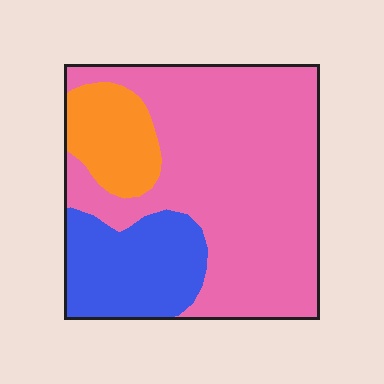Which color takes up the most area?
Pink, at roughly 65%.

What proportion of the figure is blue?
Blue takes up less than a quarter of the figure.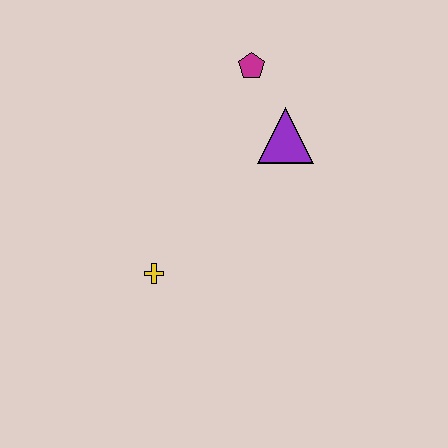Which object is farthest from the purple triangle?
The yellow cross is farthest from the purple triangle.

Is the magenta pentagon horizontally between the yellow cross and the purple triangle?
Yes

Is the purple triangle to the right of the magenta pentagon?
Yes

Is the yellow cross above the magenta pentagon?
No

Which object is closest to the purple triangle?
The magenta pentagon is closest to the purple triangle.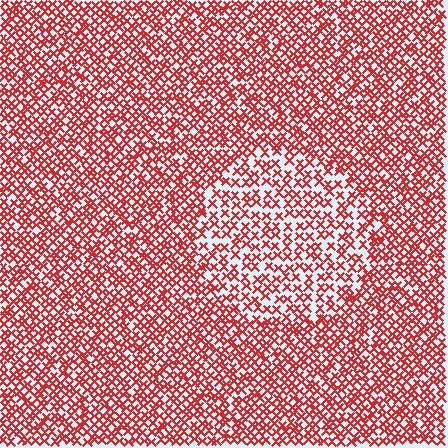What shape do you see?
I see a circle.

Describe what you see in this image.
The image contains small red elements arranged at two different densities. A circle-shaped region is visible where the elements are less densely packed than the surrounding area.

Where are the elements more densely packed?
The elements are more densely packed outside the circle boundary.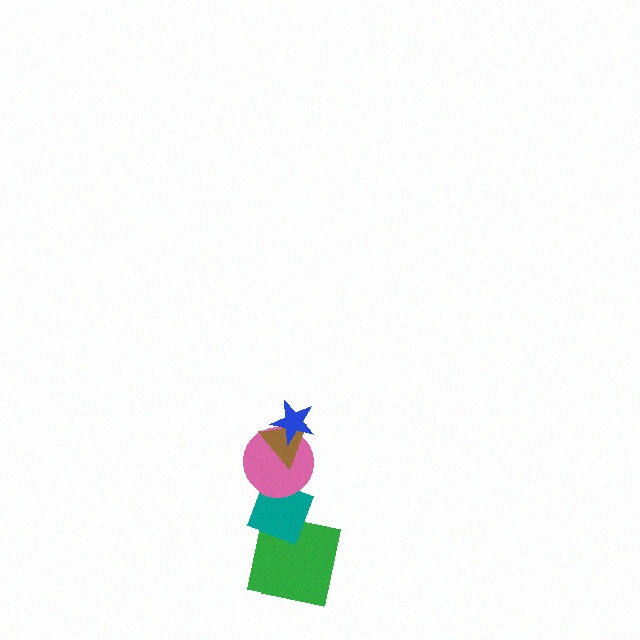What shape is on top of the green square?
The teal diamond is on top of the green square.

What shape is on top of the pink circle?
The brown triangle is on top of the pink circle.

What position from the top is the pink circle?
The pink circle is 3rd from the top.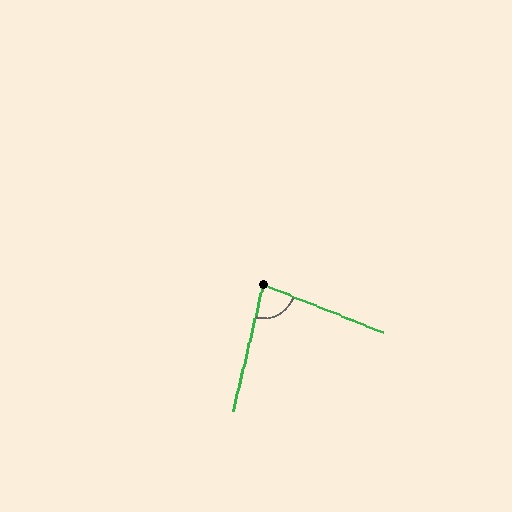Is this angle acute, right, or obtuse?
It is acute.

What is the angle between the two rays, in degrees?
Approximately 82 degrees.